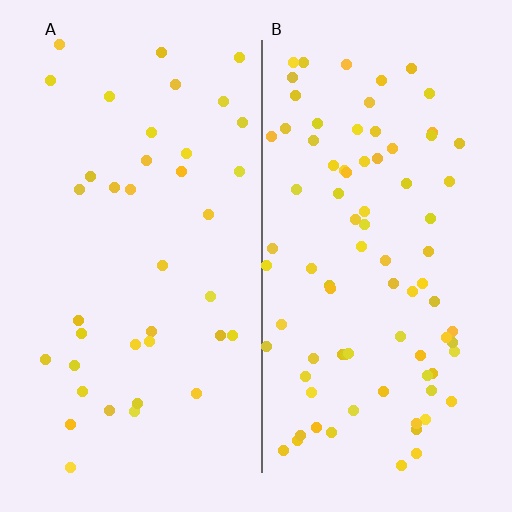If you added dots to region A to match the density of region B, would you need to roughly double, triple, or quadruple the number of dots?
Approximately double.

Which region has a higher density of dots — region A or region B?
B (the right).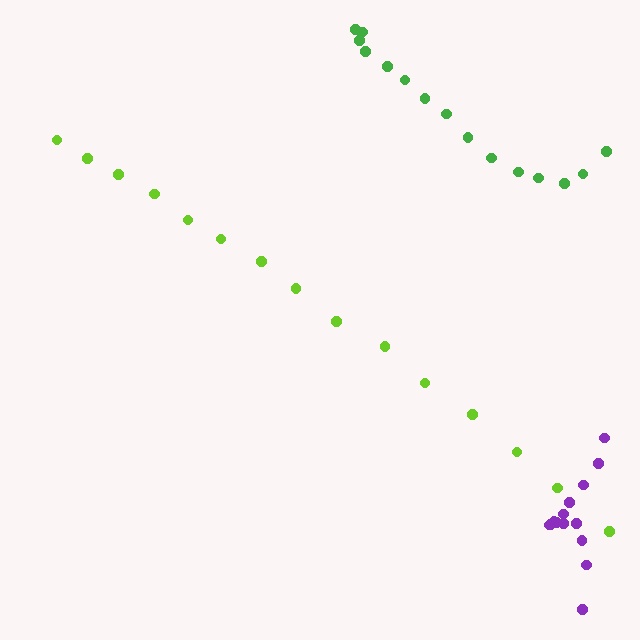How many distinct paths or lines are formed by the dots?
There are 3 distinct paths.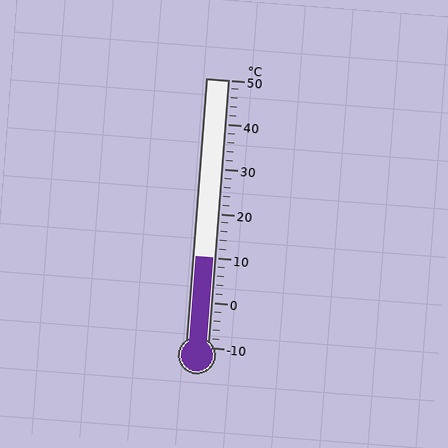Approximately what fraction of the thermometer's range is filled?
The thermometer is filled to approximately 35% of its range.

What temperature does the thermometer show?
The thermometer shows approximately 10°C.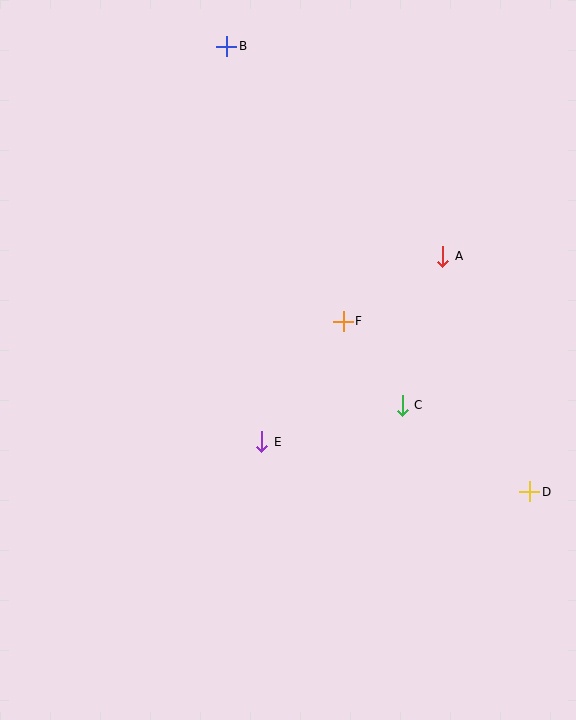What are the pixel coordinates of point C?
Point C is at (402, 405).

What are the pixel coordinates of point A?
Point A is at (443, 256).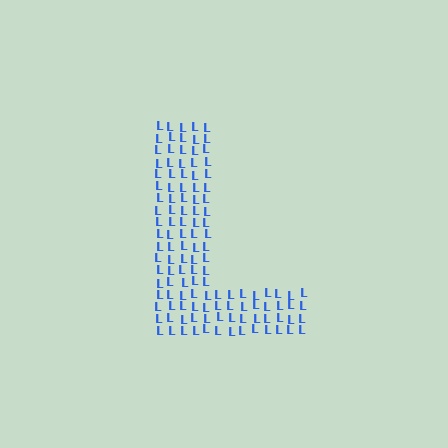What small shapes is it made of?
It is made of small letter L's.